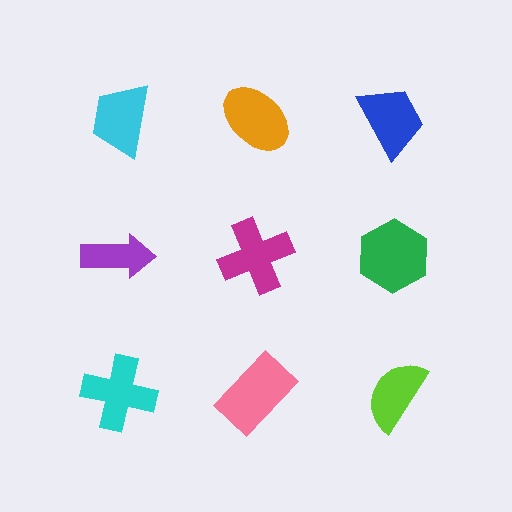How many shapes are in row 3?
3 shapes.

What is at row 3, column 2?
A pink rectangle.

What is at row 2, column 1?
A purple arrow.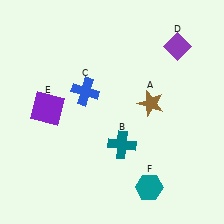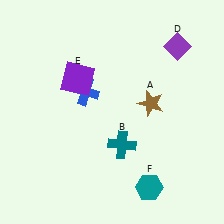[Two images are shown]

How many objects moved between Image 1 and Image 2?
1 object moved between the two images.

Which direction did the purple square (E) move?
The purple square (E) moved right.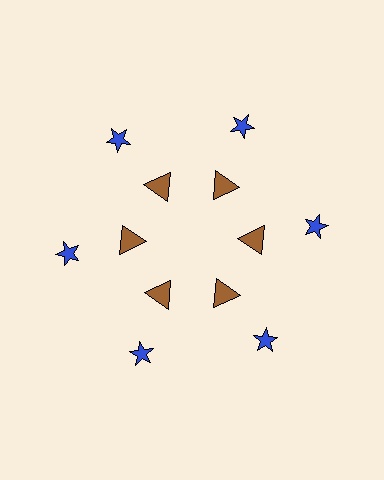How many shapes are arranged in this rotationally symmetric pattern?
There are 12 shapes, arranged in 6 groups of 2.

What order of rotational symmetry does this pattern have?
This pattern has 6-fold rotational symmetry.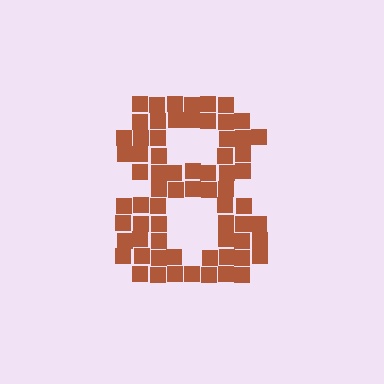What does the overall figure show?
The overall figure shows the digit 8.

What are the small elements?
The small elements are squares.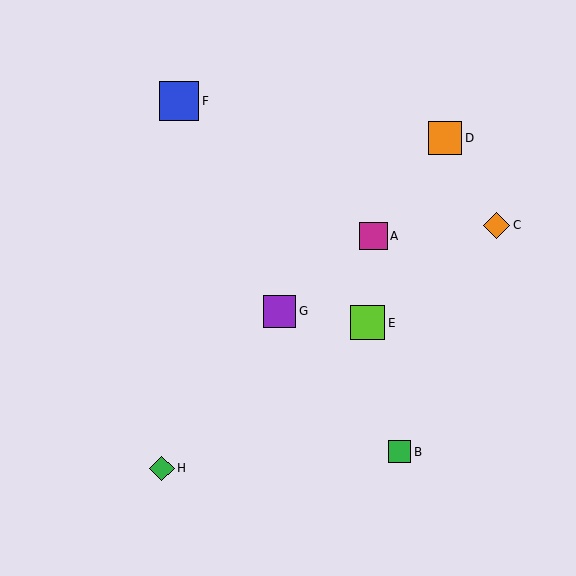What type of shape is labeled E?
Shape E is a lime square.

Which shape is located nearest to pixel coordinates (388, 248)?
The magenta square (labeled A) at (374, 236) is nearest to that location.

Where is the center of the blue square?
The center of the blue square is at (179, 101).